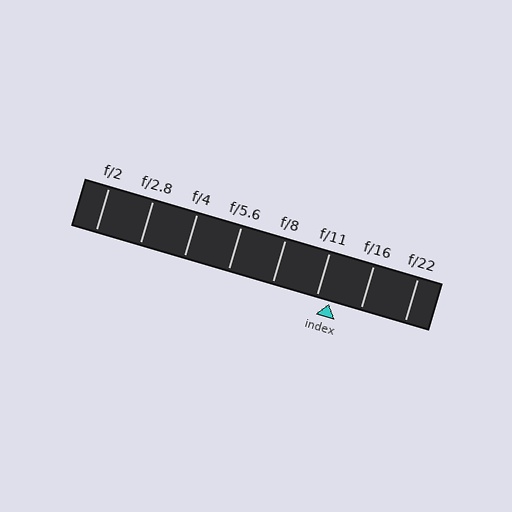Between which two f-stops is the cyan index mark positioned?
The index mark is between f/11 and f/16.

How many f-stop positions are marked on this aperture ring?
There are 8 f-stop positions marked.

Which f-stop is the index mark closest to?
The index mark is closest to f/11.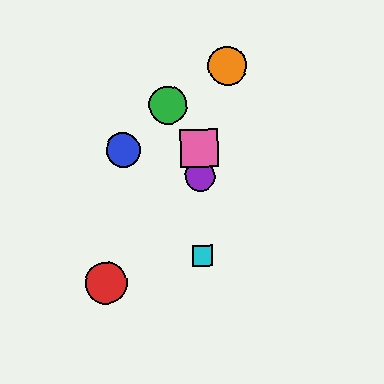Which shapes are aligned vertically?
The yellow square, the purple circle, the cyan square, the pink square are aligned vertically.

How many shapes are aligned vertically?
4 shapes (the yellow square, the purple circle, the cyan square, the pink square) are aligned vertically.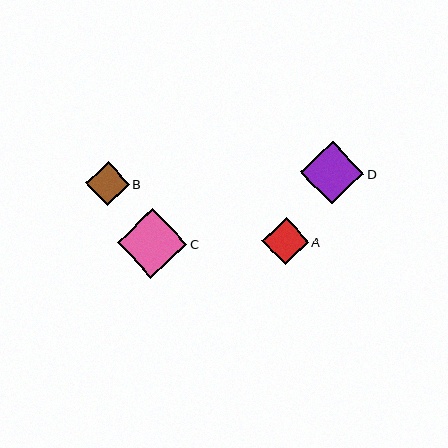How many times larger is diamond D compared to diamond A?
Diamond D is approximately 1.3 times the size of diamond A.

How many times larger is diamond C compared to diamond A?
Diamond C is approximately 1.5 times the size of diamond A.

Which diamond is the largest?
Diamond C is the largest with a size of approximately 69 pixels.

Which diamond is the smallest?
Diamond B is the smallest with a size of approximately 44 pixels.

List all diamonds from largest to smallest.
From largest to smallest: C, D, A, B.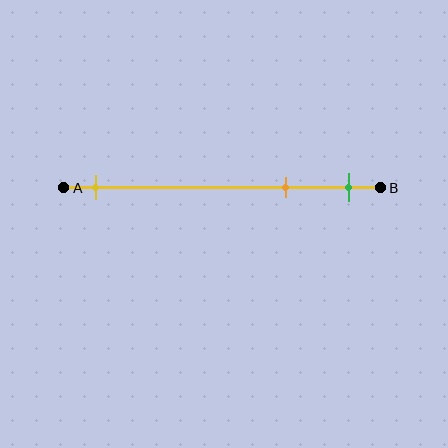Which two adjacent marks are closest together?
The orange and green marks are the closest adjacent pair.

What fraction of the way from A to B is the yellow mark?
The yellow mark is approximately 10% (0.1) of the way from A to B.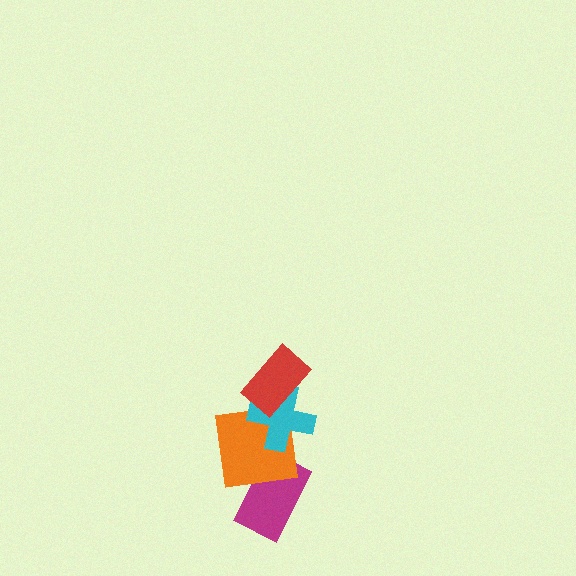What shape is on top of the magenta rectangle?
The orange square is on top of the magenta rectangle.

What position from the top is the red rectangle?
The red rectangle is 1st from the top.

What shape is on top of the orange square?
The cyan cross is on top of the orange square.